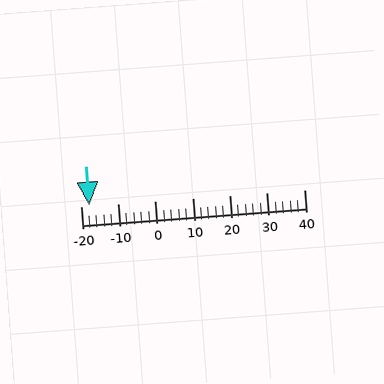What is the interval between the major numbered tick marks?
The major tick marks are spaced 10 units apart.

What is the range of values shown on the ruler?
The ruler shows values from -20 to 40.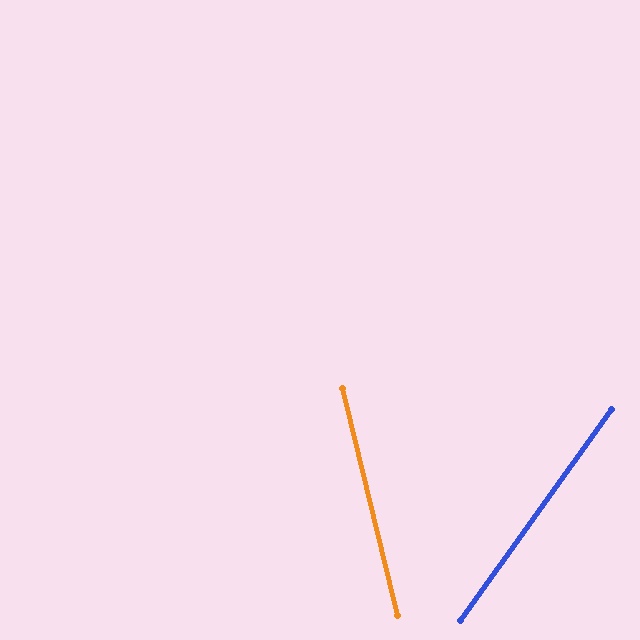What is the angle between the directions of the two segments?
Approximately 49 degrees.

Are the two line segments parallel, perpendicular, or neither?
Neither parallel nor perpendicular — they differ by about 49°.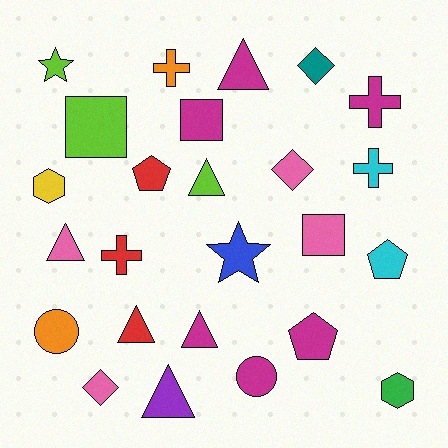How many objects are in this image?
There are 25 objects.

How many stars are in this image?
There are 2 stars.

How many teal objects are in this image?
There is 1 teal object.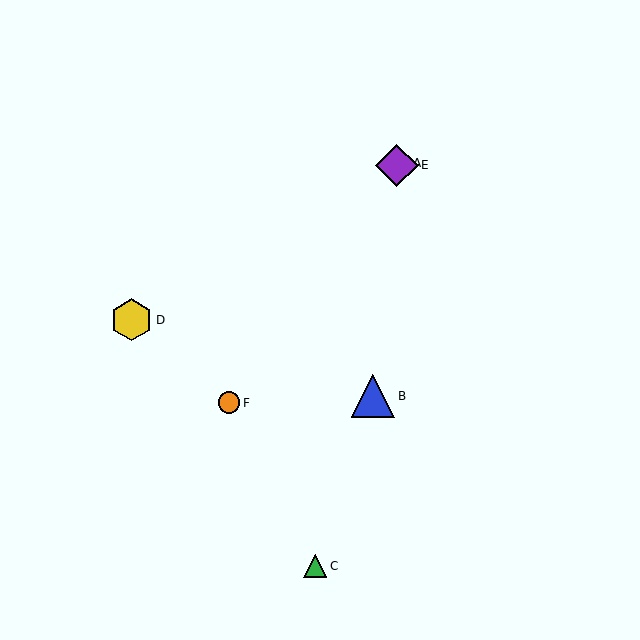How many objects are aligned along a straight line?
3 objects (A, E, F) are aligned along a straight line.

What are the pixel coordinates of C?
Object C is at (315, 566).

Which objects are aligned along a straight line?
Objects A, E, F are aligned along a straight line.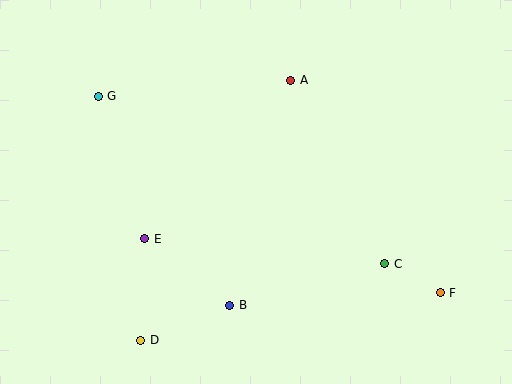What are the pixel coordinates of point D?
Point D is at (141, 340).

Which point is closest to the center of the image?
Point B at (230, 305) is closest to the center.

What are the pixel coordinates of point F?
Point F is at (440, 293).